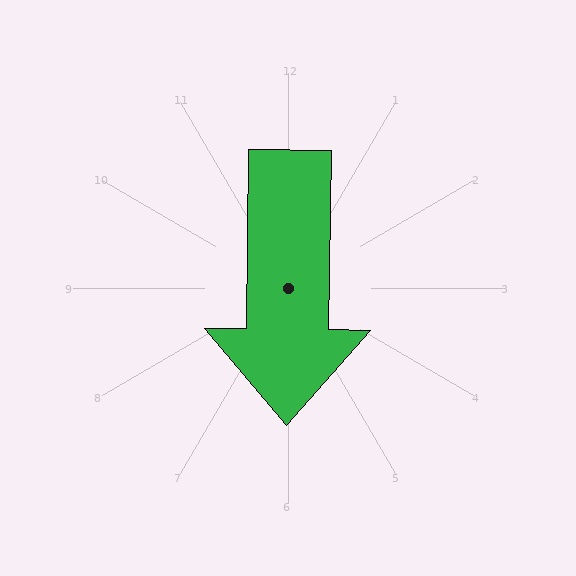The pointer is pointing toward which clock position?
Roughly 6 o'clock.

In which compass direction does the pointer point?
South.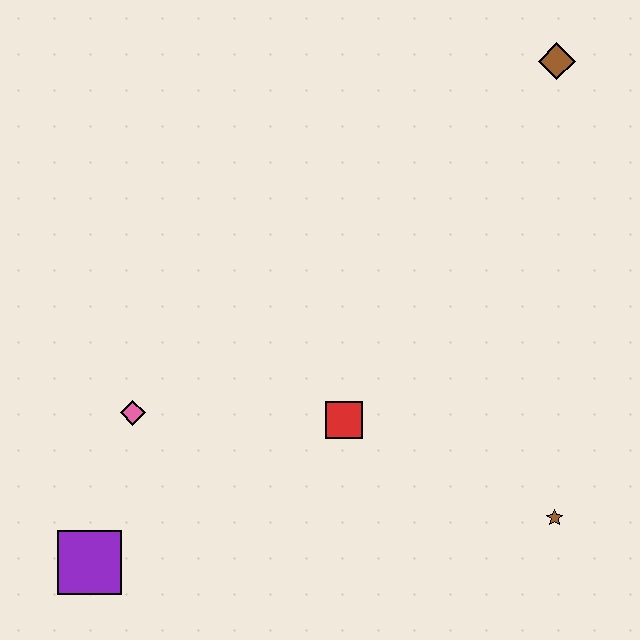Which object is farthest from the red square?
The brown diamond is farthest from the red square.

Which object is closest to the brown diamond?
The red square is closest to the brown diamond.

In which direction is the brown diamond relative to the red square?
The brown diamond is above the red square.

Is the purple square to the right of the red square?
No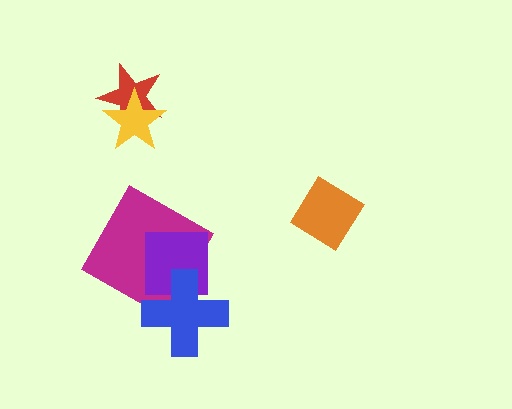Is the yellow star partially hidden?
No, no other shape covers it.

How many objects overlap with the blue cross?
2 objects overlap with the blue cross.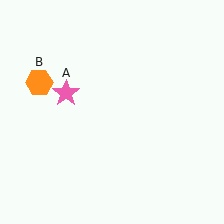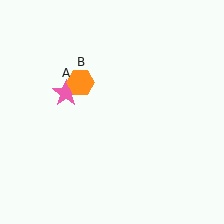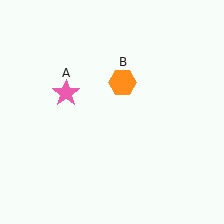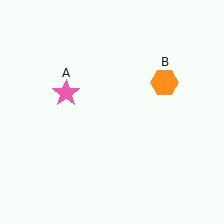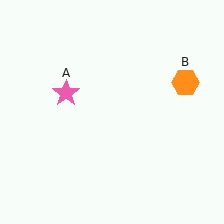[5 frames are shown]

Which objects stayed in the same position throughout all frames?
Pink star (object A) remained stationary.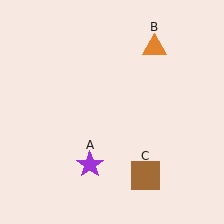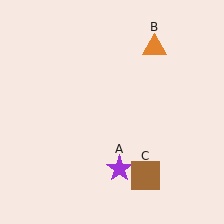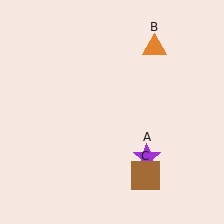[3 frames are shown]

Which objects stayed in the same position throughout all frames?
Orange triangle (object B) and brown square (object C) remained stationary.